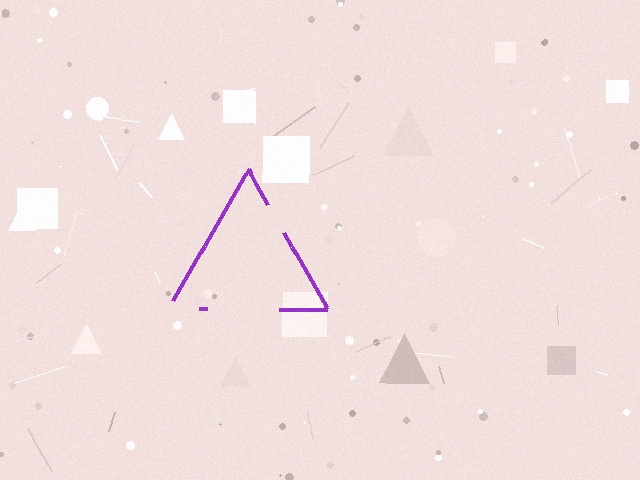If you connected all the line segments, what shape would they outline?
They would outline a triangle.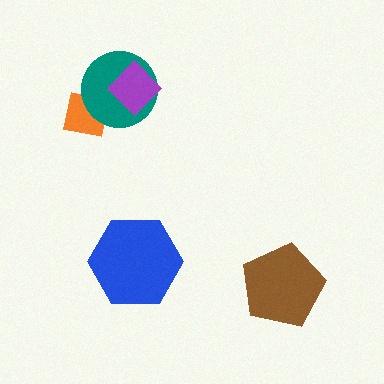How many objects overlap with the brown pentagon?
0 objects overlap with the brown pentagon.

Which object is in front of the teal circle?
The purple diamond is in front of the teal circle.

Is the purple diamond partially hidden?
No, no other shape covers it.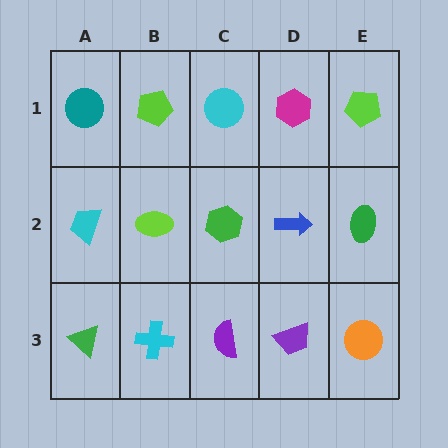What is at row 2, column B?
A lime ellipse.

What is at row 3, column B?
A cyan cross.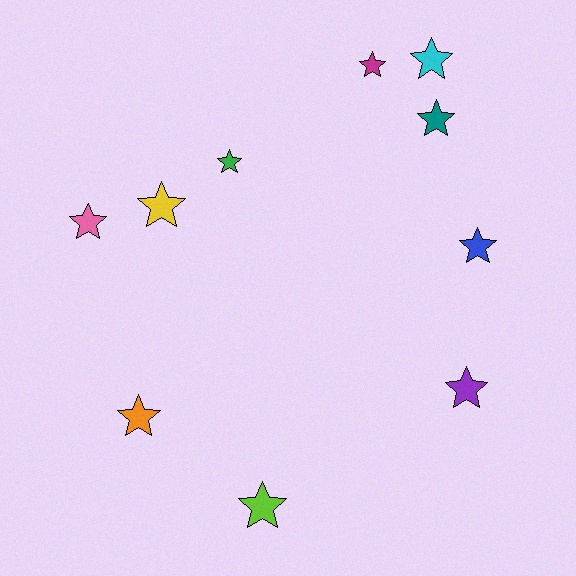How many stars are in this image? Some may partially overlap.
There are 10 stars.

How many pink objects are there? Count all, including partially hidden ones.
There is 1 pink object.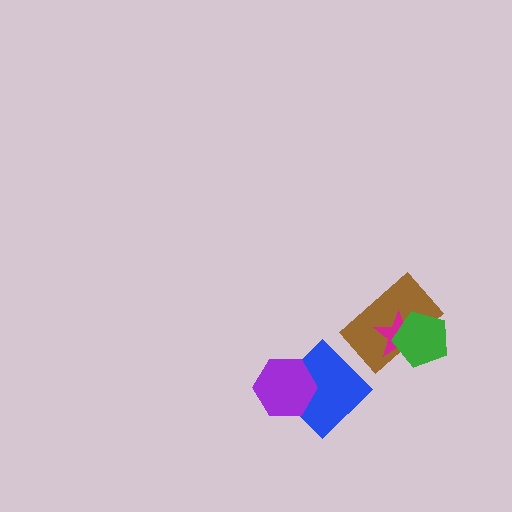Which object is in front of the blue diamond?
The purple hexagon is in front of the blue diamond.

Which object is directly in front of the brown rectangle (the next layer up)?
The magenta star is directly in front of the brown rectangle.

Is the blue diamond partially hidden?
Yes, it is partially covered by another shape.